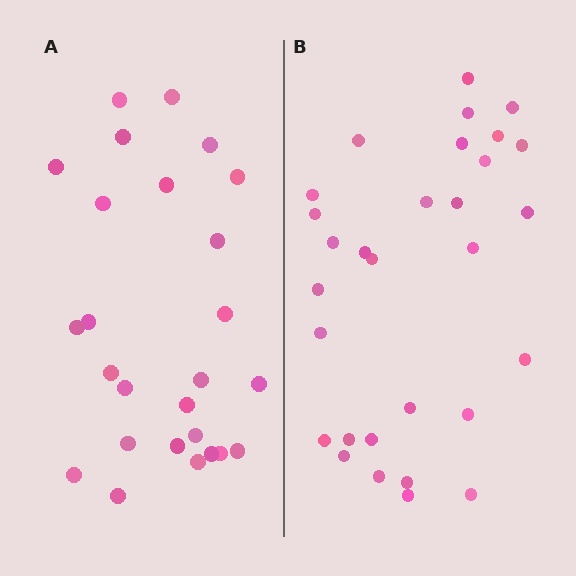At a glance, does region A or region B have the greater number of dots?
Region B (the right region) has more dots.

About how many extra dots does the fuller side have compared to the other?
Region B has about 4 more dots than region A.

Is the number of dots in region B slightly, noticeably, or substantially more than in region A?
Region B has only slightly more — the two regions are fairly close. The ratio is roughly 1.2 to 1.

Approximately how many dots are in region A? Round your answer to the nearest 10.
About 30 dots. (The exact count is 26, which rounds to 30.)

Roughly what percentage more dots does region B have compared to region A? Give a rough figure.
About 15% more.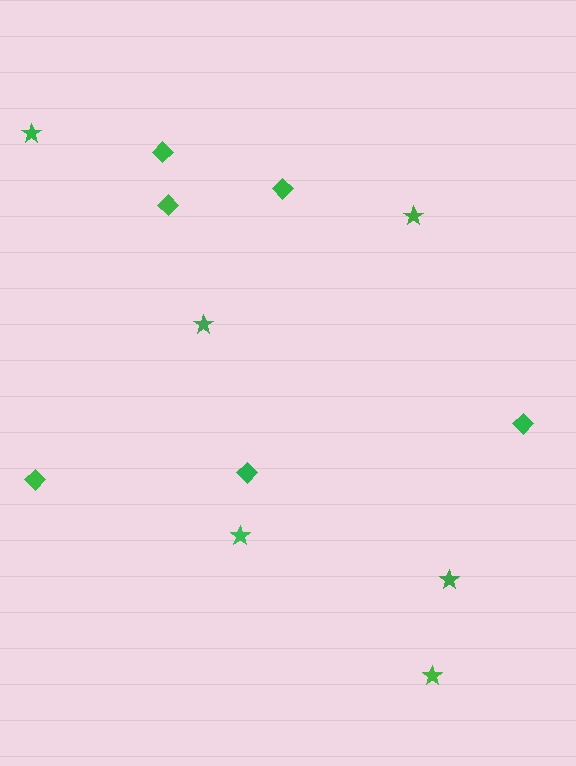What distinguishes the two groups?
There are 2 groups: one group of diamonds (6) and one group of stars (6).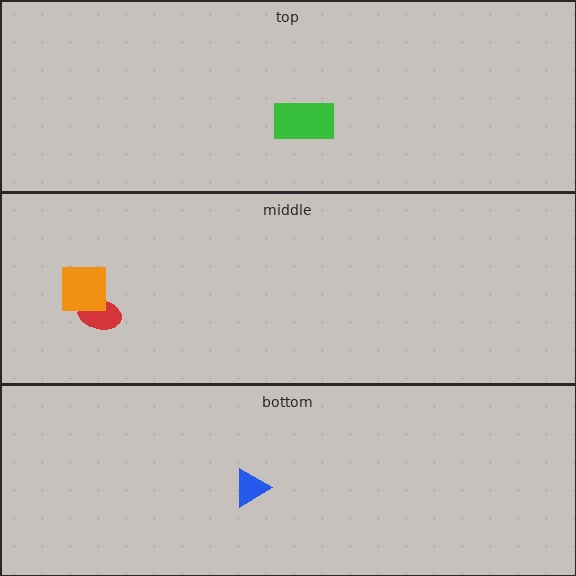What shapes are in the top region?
The green rectangle.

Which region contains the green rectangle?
The top region.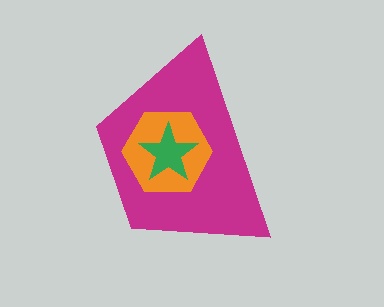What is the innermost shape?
The green star.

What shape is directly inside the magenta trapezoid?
The orange hexagon.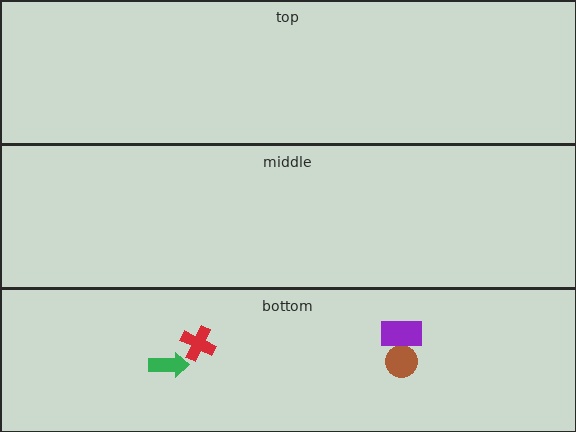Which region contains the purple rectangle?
The bottom region.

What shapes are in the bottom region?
The brown circle, the green arrow, the purple rectangle, the red cross.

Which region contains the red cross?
The bottom region.